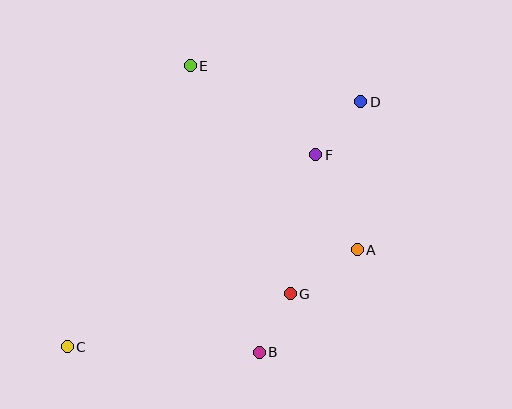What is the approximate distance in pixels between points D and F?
The distance between D and F is approximately 69 pixels.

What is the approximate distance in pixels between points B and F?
The distance between B and F is approximately 205 pixels.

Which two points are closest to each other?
Points B and G are closest to each other.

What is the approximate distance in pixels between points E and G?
The distance between E and G is approximately 249 pixels.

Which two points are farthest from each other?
Points C and D are farthest from each other.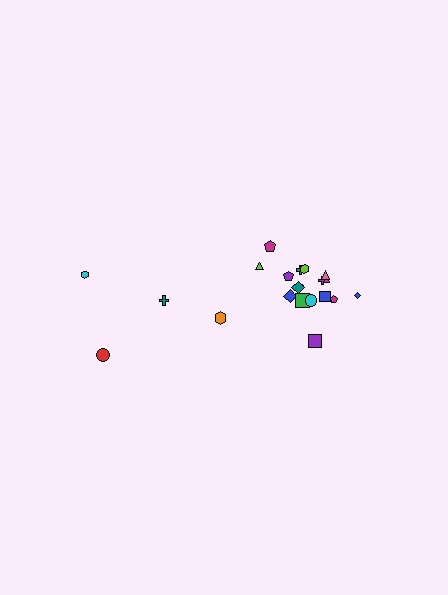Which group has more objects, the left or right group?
The right group.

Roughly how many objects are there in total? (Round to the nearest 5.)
Roughly 20 objects in total.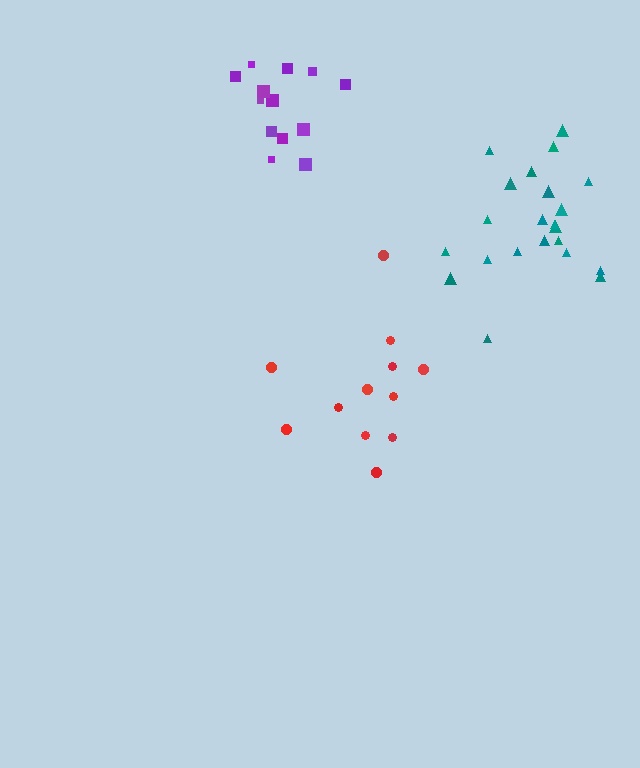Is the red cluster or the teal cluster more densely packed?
Teal.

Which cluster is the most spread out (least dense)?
Red.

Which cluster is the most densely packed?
Teal.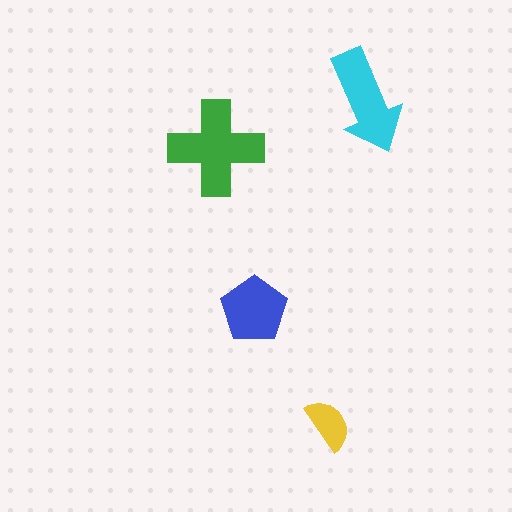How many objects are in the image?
There are 4 objects in the image.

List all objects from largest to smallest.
The green cross, the cyan arrow, the blue pentagon, the yellow semicircle.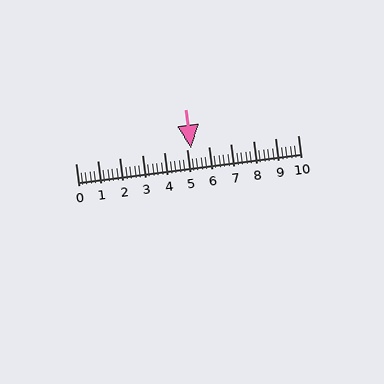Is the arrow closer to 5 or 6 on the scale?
The arrow is closer to 5.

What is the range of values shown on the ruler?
The ruler shows values from 0 to 10.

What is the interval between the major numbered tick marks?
The major tick marks are spaced 1 units apart.